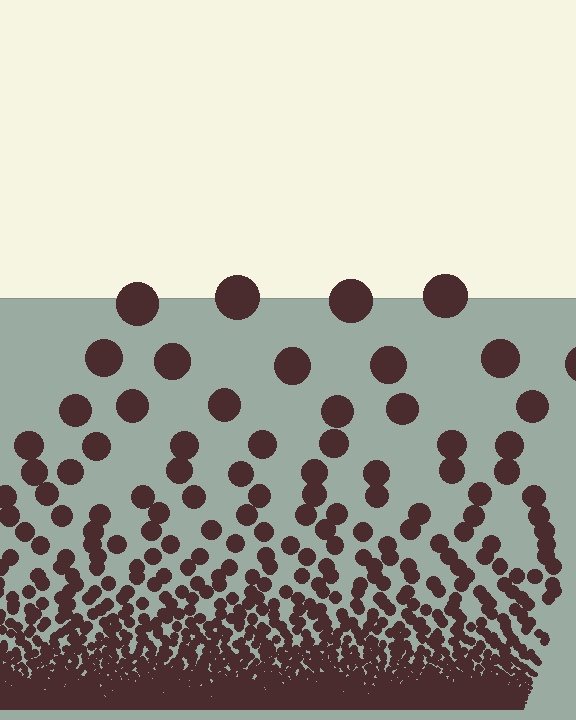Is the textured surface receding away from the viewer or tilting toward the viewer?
The surface appears to tilt toward the viewer. Texture elements get larger and sparser toward the top.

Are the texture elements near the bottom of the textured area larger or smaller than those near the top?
Smaller. The gradient is inverted — elements near the bottom are smaller and denser.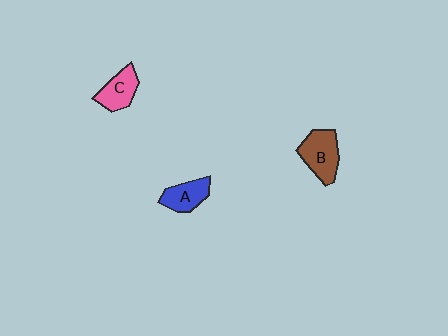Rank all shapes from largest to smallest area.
From largest to smallest: B (brown), C (pink), A (blue).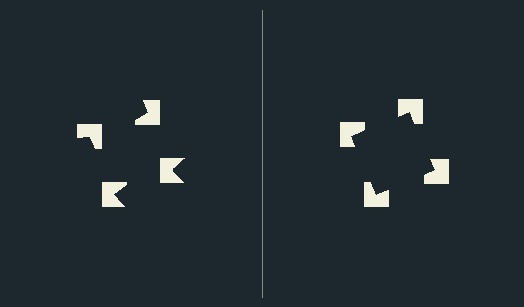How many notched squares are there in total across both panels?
8 — 4 on each side.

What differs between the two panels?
The notched squares are positioned identically on both sides; only the wedge orientations differ. On the right they align to a square; on the left they are misaligned.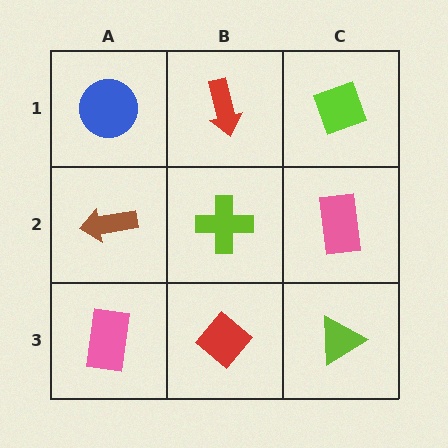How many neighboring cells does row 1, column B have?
3.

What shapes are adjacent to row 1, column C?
A pink rectangle (row 2, column C), a red arrow (row 1, column B).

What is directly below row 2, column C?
A lime triangle.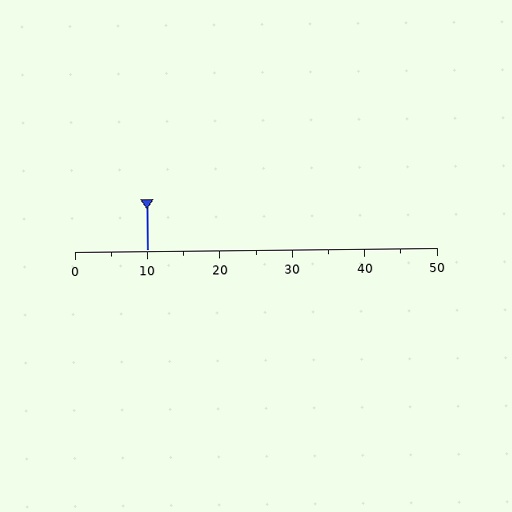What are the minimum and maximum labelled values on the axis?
The axis runs from 0 to 50.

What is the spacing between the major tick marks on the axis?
The major ticks are spaced 10 apart.